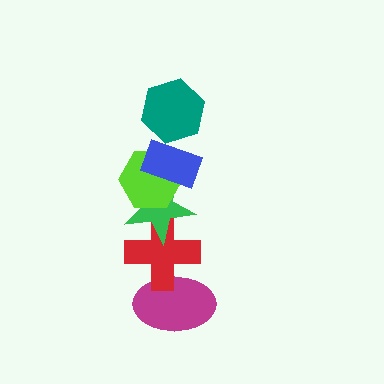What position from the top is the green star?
The green star is 4th from the top.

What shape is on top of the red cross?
The green star is on top of the red cross.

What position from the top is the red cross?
The red cross is 5th from the top.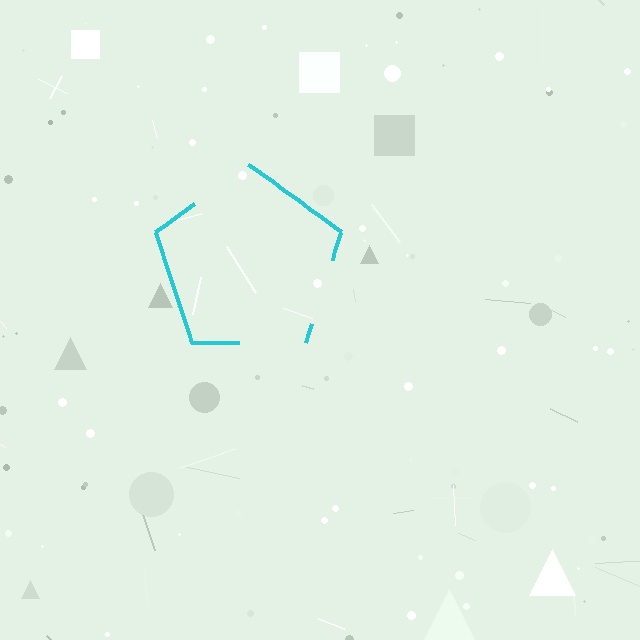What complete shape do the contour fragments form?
The contour fragments form a pentagon.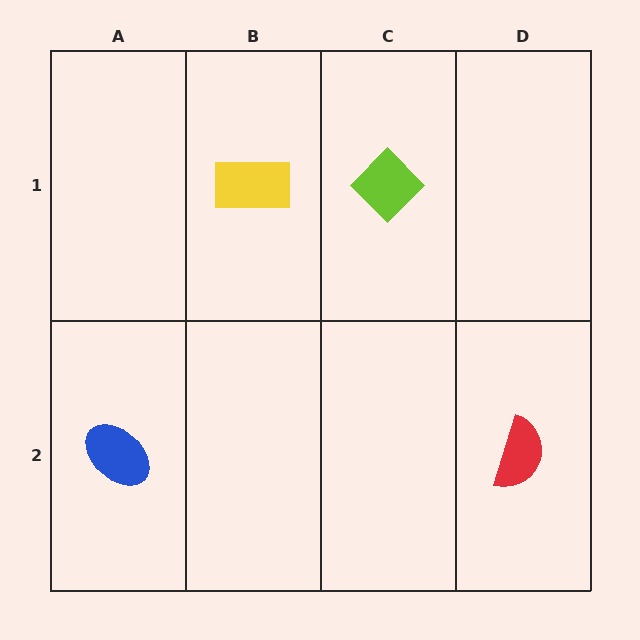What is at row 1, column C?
A lime diamond.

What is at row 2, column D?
A red semicircle.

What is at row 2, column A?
A blue ellipse.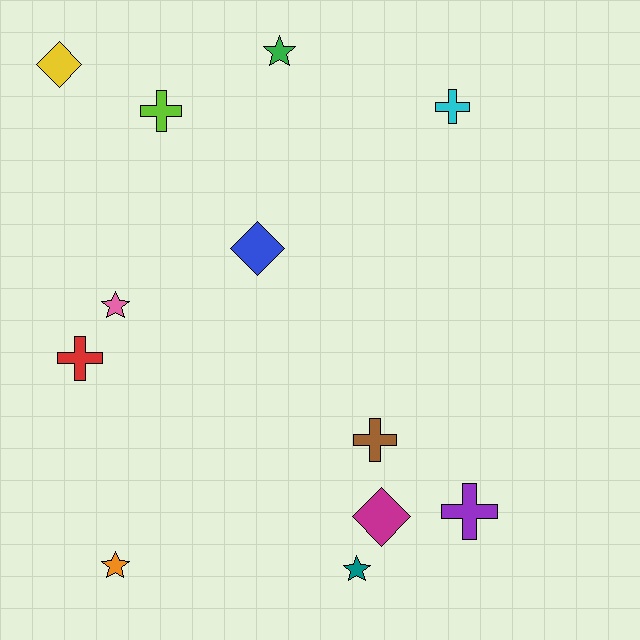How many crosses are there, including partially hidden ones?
There are 5 crosses.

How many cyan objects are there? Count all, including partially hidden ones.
There is 1 cyan object.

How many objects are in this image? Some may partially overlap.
There are 12 objects.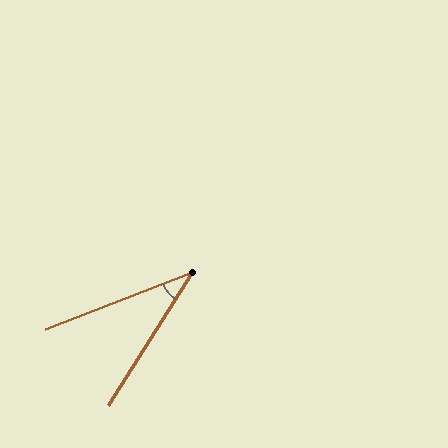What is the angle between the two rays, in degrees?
Approximately 37 degrees.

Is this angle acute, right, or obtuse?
It is acute.